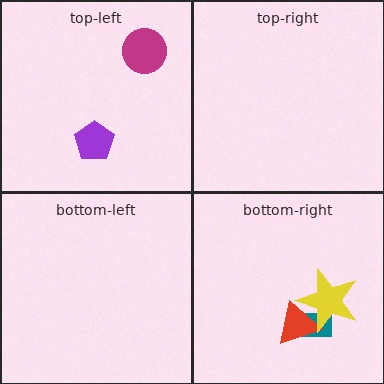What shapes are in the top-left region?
The magenta circle, the purple pentagon.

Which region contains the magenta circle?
The top-left region.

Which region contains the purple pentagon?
The top-left region.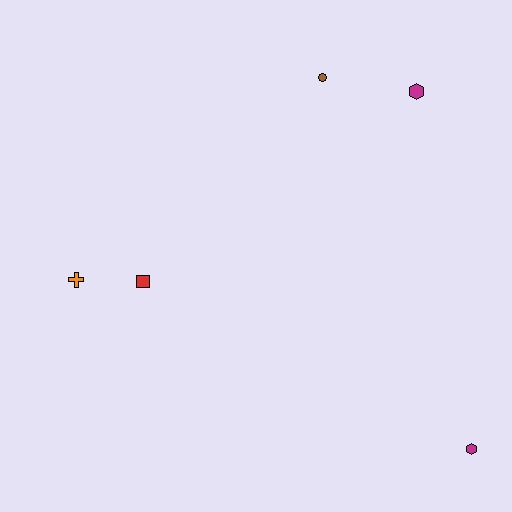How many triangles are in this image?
There are no triangles.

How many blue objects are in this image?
There are no blue objects.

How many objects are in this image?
There are 5 objects.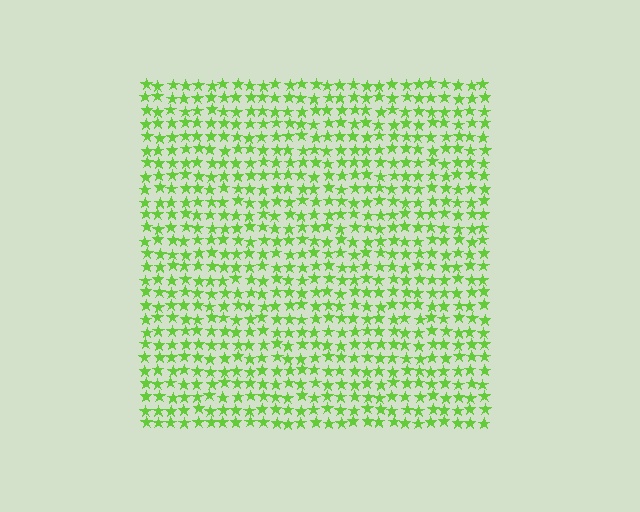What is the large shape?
The large shape is a square.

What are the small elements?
The small elements are stars.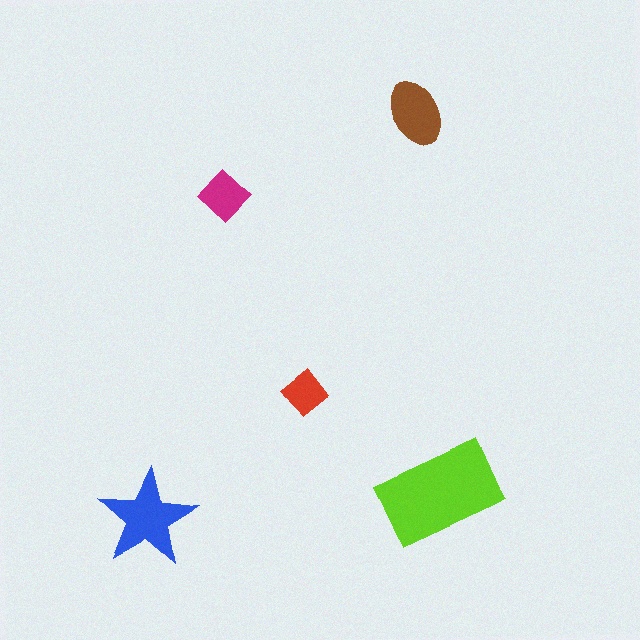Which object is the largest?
The lime rectangle.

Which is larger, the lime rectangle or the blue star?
The lime rectangle.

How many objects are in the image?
There are 5 objects in the image.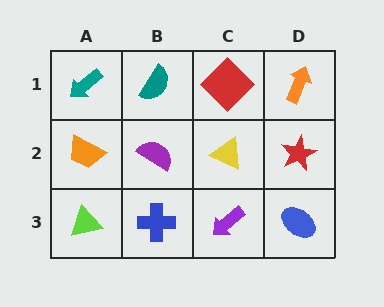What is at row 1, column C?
A red diamond.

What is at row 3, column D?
A blue ellipse.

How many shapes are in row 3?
4 shapes.